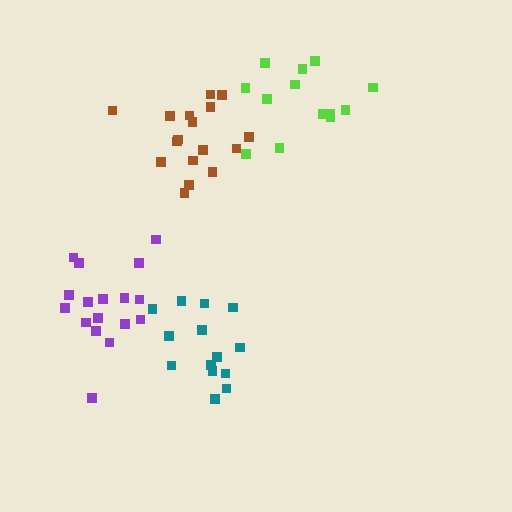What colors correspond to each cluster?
The clusters are colored: teal, brown, purple, lime.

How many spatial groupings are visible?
There are 4 spatial groupings.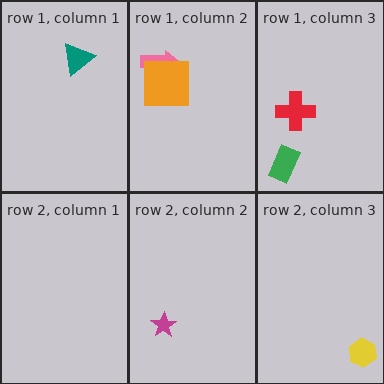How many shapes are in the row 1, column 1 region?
1.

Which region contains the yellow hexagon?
The row 2, column 3 region.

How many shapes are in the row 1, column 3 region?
2.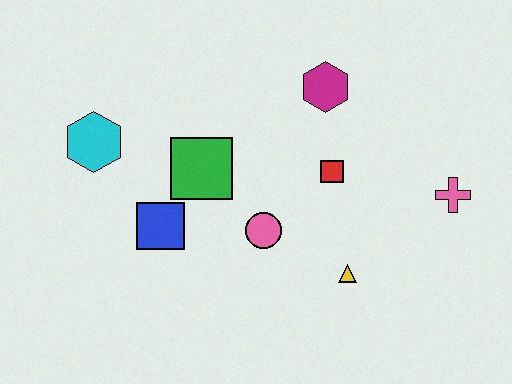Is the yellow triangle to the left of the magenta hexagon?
No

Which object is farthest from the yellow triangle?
The cyan hexagon is farthest from the yellow triangle.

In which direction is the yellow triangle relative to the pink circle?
The yellow triangle is to the right of the pink circle.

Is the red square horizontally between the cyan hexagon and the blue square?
No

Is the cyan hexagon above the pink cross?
Yes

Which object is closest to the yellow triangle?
The pink circle is closest to the yellow triangle.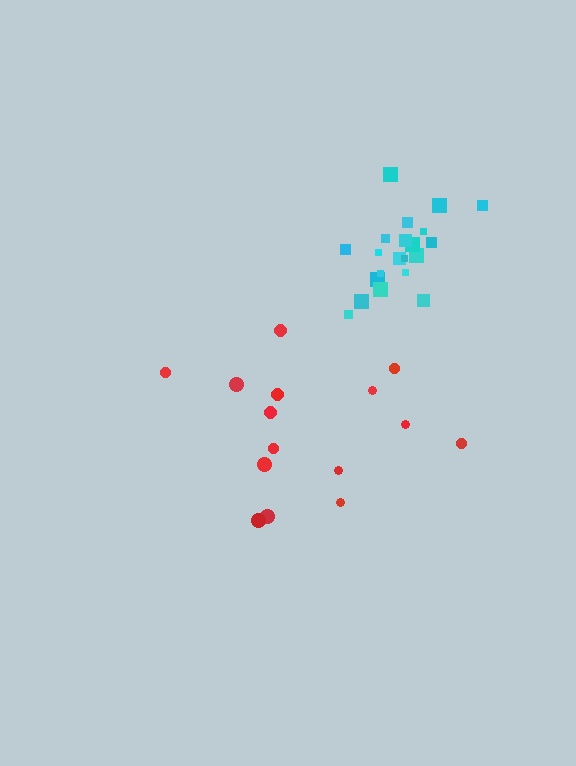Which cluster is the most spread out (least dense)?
Red.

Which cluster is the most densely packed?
Cyan.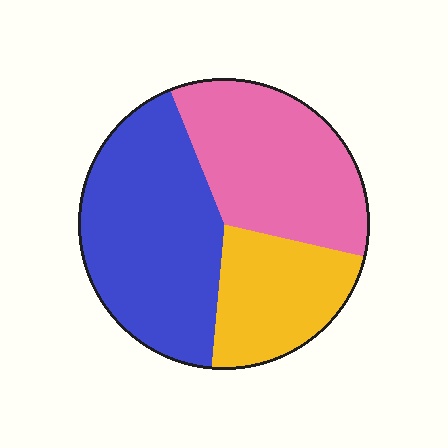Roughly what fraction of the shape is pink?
Pink covers 35% of the shape.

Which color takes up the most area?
Blue, at roughly 45%.